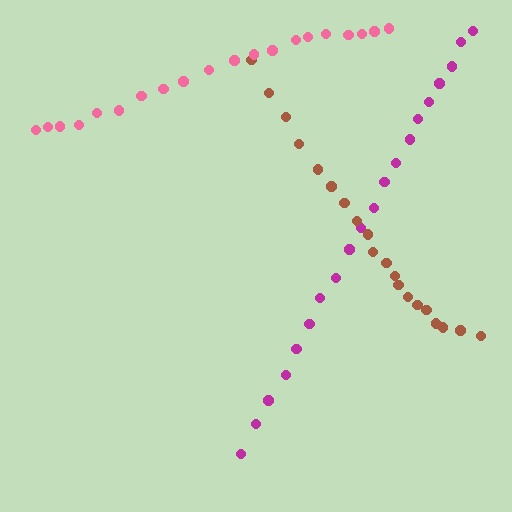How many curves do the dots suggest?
There are 3 distinct paths.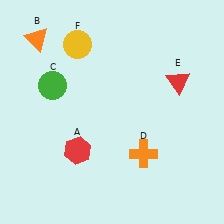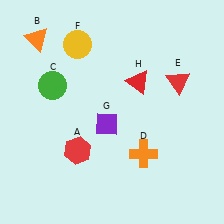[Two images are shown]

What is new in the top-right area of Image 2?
A red triangle (H) was added in the top-right area of Image 2.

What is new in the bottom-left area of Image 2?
A purple diamond (G) was added in the bottom-left area of Image 2.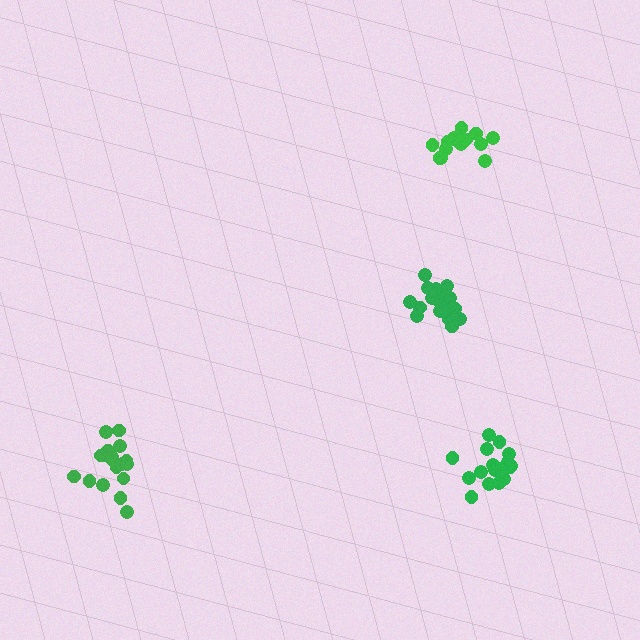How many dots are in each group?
Group 1: 17 dots, Group 2: 18 dots, Group 3: 18 dots, Group 4: 19 dots (72 total).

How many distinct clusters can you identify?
There are 4 distinct clusters.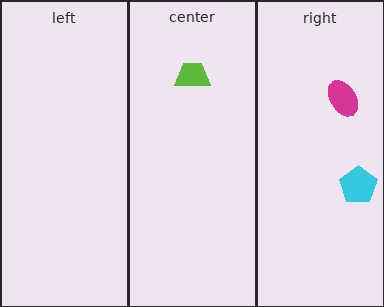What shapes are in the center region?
The lime trapezoid.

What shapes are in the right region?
The cyan pentagon, the magenta ellipse.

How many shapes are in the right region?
2.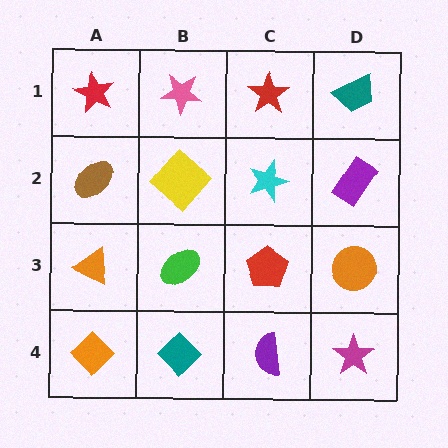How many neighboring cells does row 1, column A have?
2.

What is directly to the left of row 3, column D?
A red pentagon.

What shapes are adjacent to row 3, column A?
A brown ellipse (row 2, column A), an orange diamond (row 4, column A), a green ellipse (row 3, column B).